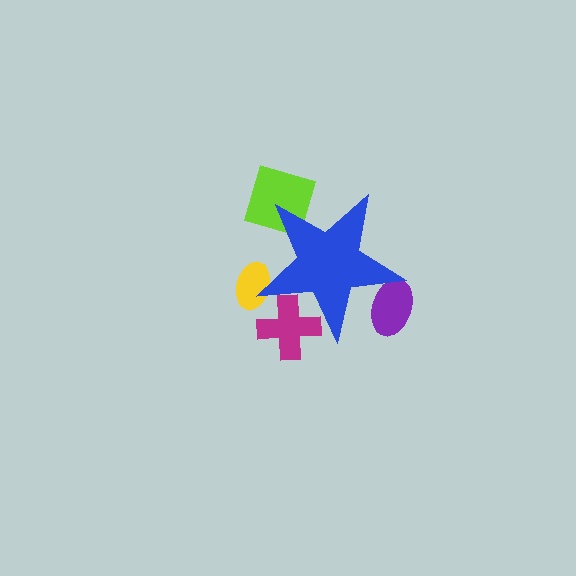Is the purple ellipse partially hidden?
Yes, the purple ellipse is partially hidden behind the blue star.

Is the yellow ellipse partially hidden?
Yes, the yellow ellipse is partially hidden behind the blue star.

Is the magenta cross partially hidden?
Yes, the magenta cross is partially hidden behind the blue star.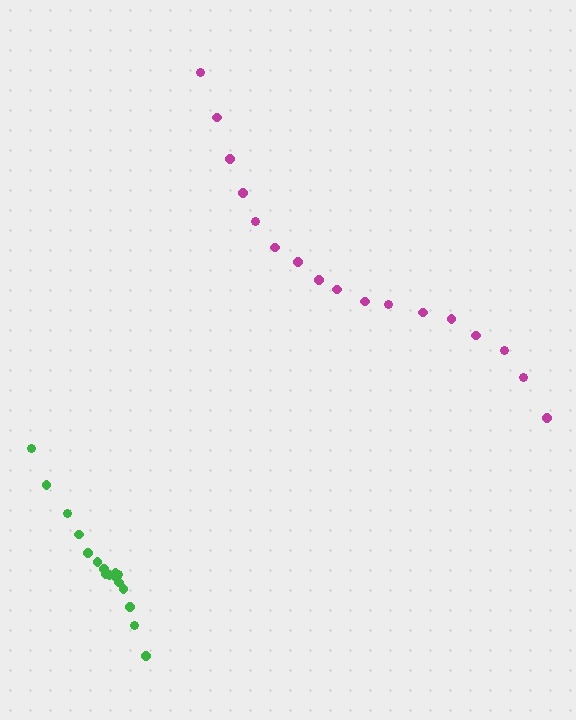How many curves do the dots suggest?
There are 2 distinct paths.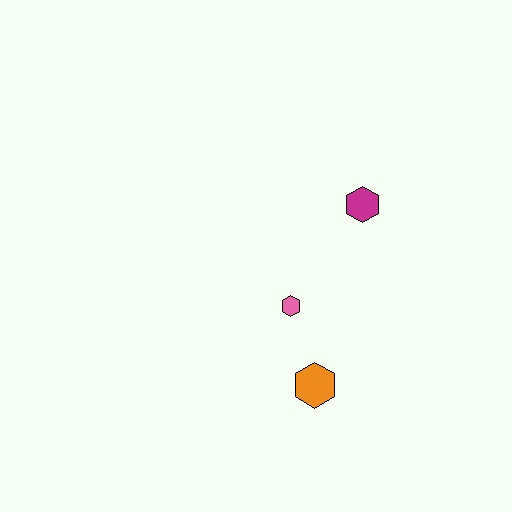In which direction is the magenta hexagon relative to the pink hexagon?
The magenta hexagon is above the pink hexagon.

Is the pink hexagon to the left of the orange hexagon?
Yes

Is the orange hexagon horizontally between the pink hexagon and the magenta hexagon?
Yes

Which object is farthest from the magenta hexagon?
The orange hexagon is farthest from the magenta hexagon.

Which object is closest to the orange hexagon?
The pink hexagon is closest to the orange hexagon.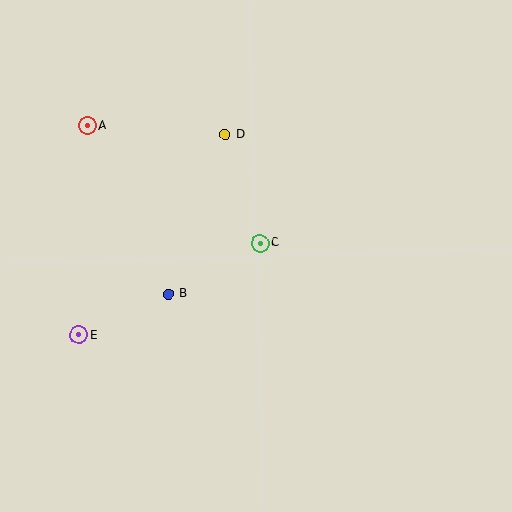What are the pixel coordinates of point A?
Point A is at (87, 126).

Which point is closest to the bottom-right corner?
Point C is closest to the bottom-right corner.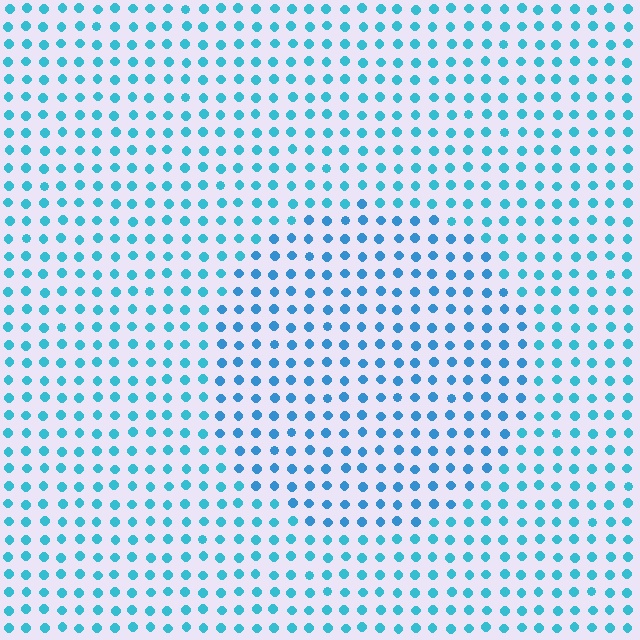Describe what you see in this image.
The image is filled with small cyan elements in a uniform arrangement. A circle-shaped region is visible where the elements are tinted to a slightly different hue, forming a subtle color boundary.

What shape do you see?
I see a circle.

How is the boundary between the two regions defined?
The boundary is defined purely by a slight shift in hue (about 18 degrees). Spacing, size, and orientation are identical on both sides.